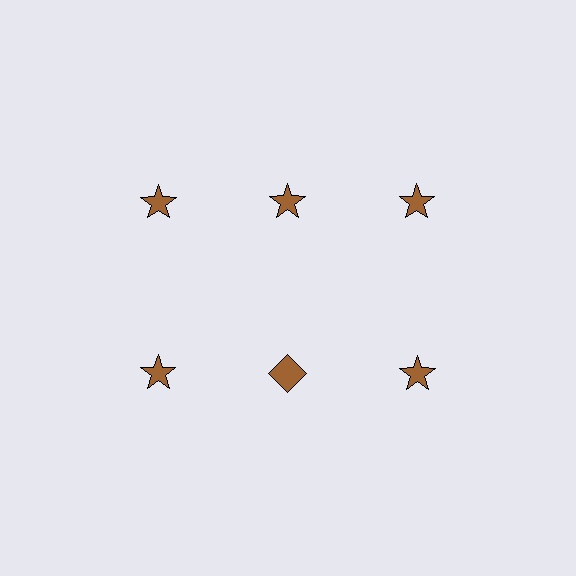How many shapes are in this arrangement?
There are 6 shapes arranged in a grid pattern.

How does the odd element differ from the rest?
It has a different shape: diamond instead of star.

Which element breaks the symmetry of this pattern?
The brown diamond in the second row, second from left column breaks the symmetry. All other shapes are brown stars.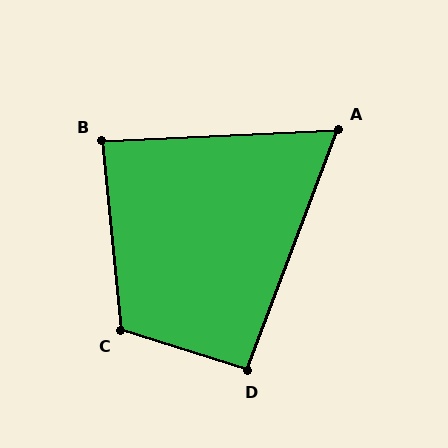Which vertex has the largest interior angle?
C, at approximately 113 degrees.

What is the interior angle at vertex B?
Approximately 87 degrees (approximately right).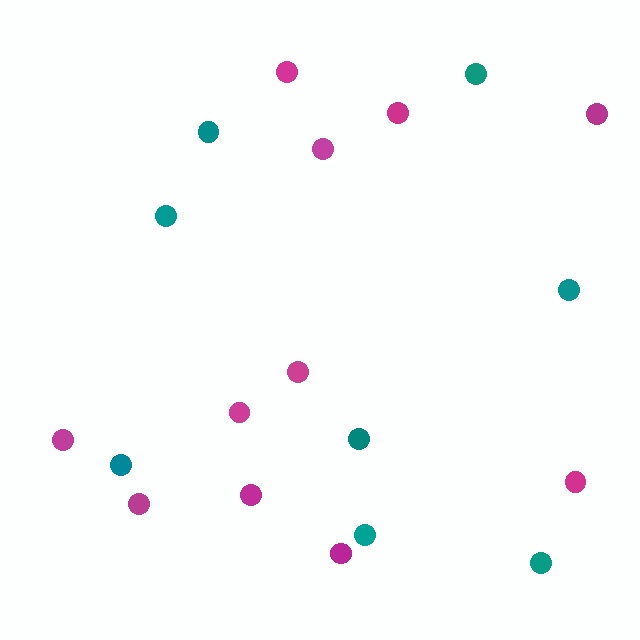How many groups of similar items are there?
There are 2 groups: one group of magenta circles (11) and one group of teal circles (8).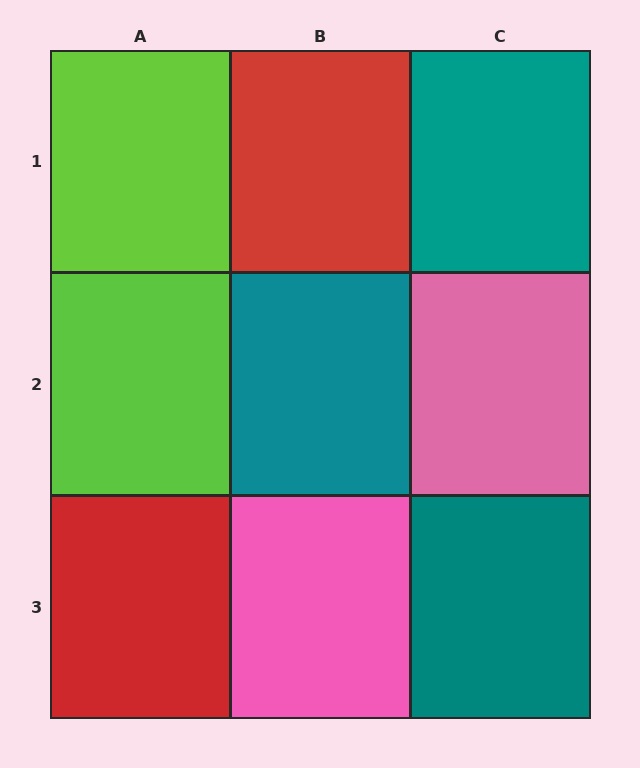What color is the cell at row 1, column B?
Red.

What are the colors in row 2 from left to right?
Lime, teal, pink.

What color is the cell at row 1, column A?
Lime.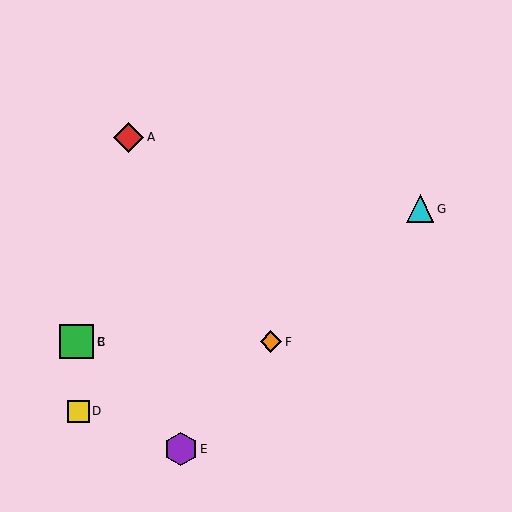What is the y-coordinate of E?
Object E is at y≈449.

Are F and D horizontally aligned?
No, F is at y≈342 and D is at y≈411.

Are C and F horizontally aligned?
Yes, both are at y≈342.